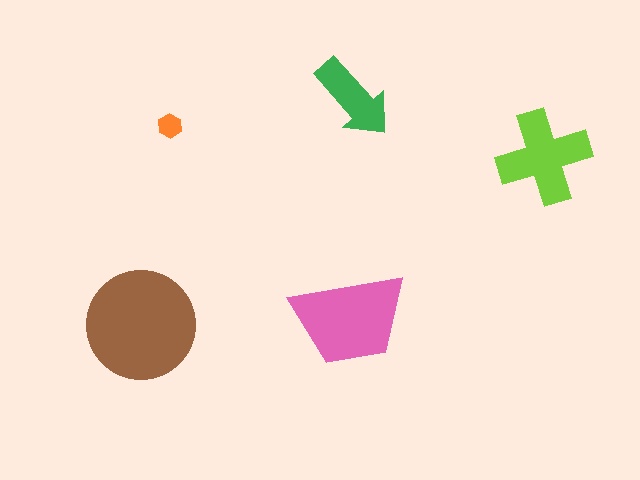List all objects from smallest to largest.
The orange hexagon, the green arrow, the lime cross, the pink trapezoid, the brown circle.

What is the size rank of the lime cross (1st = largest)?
3rd.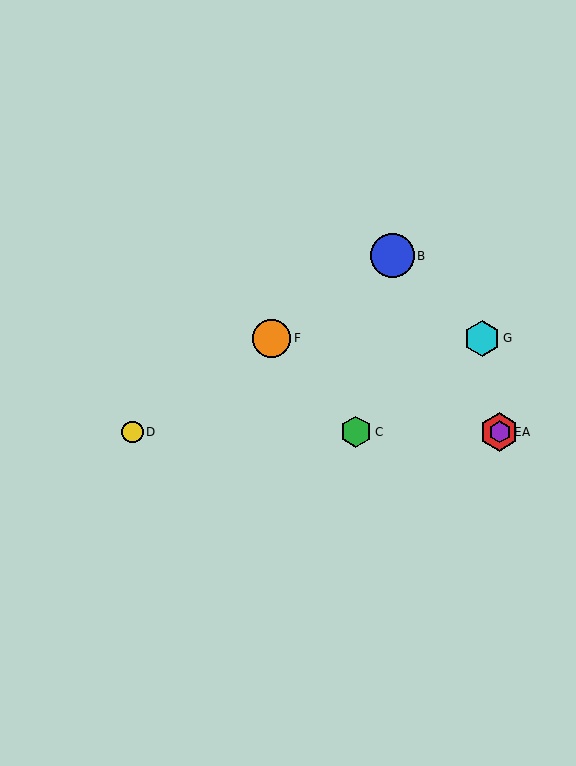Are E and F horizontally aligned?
No, E is at y≈432 and F is at y≈338.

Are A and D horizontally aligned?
Yes, both are at y≈432.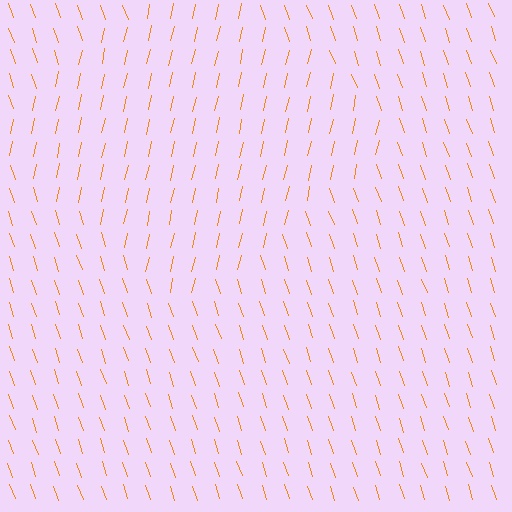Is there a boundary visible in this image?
Yes, there is a texture boundary formed by a change in line orientation.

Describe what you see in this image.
The image is filled with small orange line segments. A diamond region in the image has lines oriented differently from the surrounding lines, creating a visible texture boundary.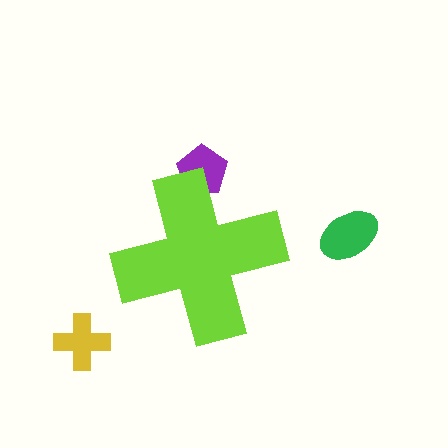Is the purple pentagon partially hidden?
Yes, the purple pentagon is partially hidden behind the lime cross.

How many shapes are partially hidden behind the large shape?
1 shape is partially hidden.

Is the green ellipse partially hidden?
No, the green ellipse is fully visible.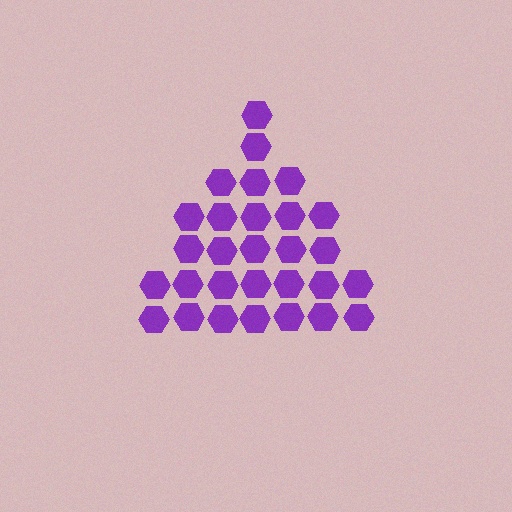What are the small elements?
The small elements are hexagons.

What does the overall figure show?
The overall figure shows a triangle.